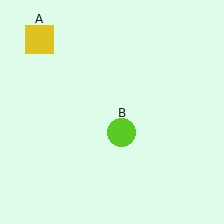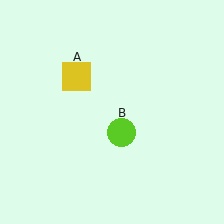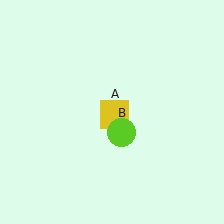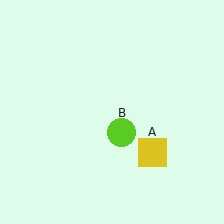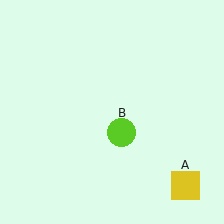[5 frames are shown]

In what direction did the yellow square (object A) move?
The yellow square (object A) moved down and to the right.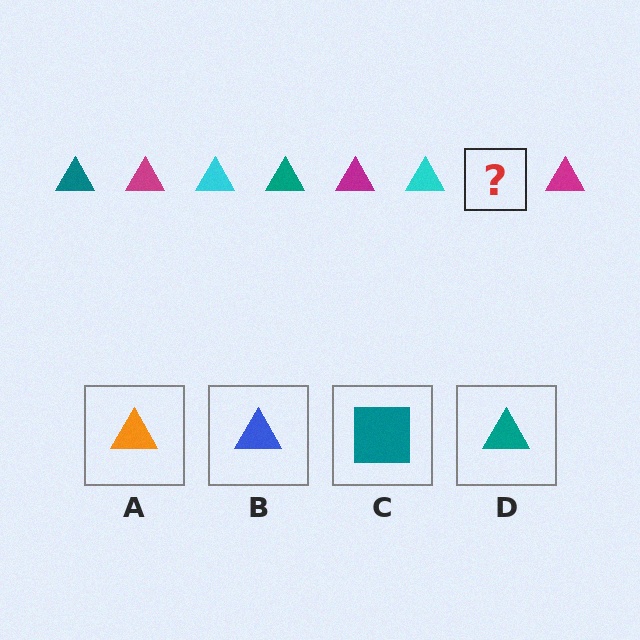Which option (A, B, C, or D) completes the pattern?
D.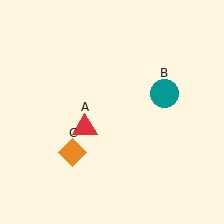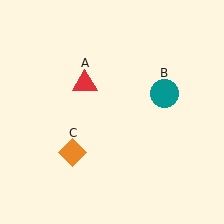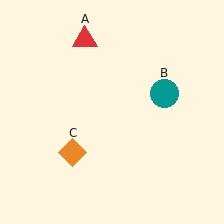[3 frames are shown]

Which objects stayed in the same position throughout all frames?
Teal circle (object B) and orange diamond (object C) remained stationary.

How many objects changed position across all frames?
1 object changed position: red triangle (object A).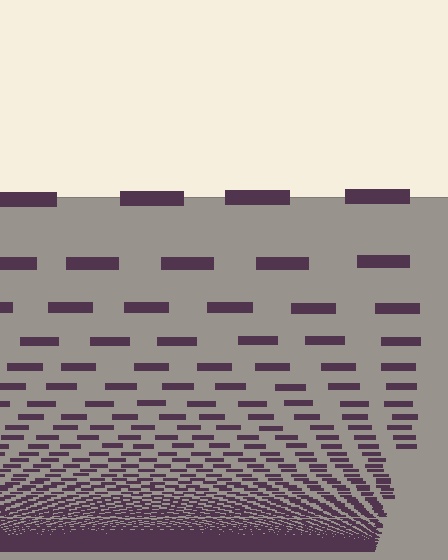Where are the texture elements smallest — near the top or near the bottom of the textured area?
Near the bottom.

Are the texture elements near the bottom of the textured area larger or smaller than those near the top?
Smaller. The gradient is inverted — elements near the bottom are smaller and denser.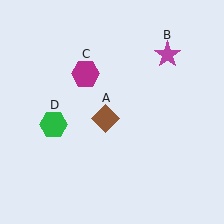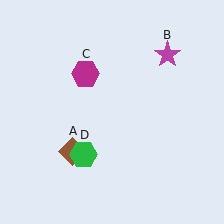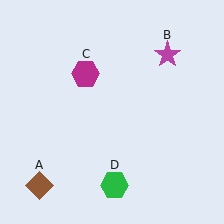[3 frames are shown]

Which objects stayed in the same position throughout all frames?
Magenta star (object B) and magenta hexagon (object C) remained stationary.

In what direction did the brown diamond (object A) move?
The brown diamond (object A) moved down and to the left.